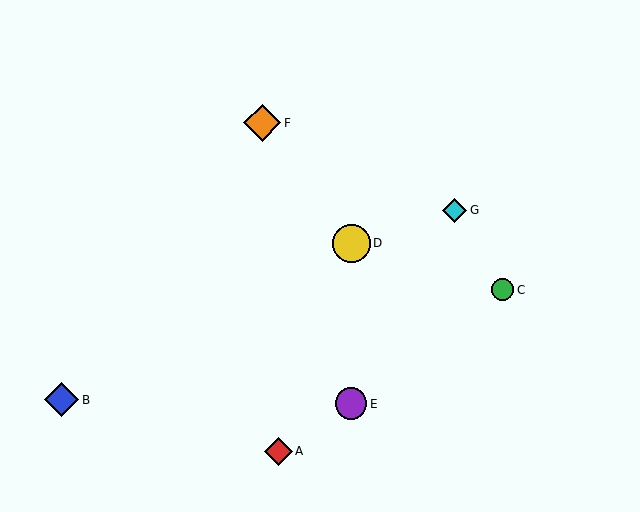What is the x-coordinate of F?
Object F is at x≈262.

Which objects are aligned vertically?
Objects D, E are aligned vertically.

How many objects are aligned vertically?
2 objects (D, E) are aligned vertically.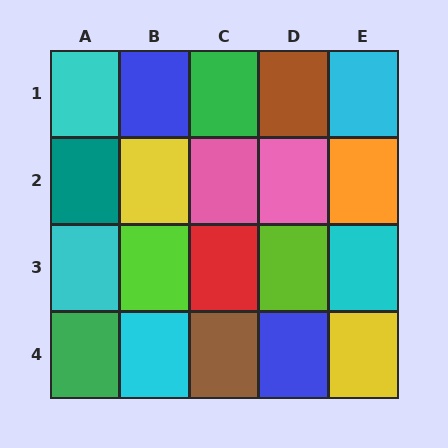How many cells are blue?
2 cells are blue.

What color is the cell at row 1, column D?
Brown.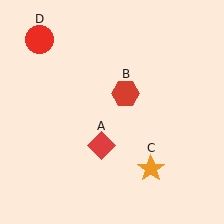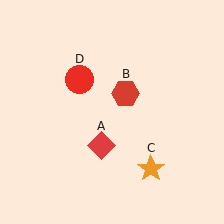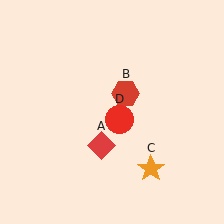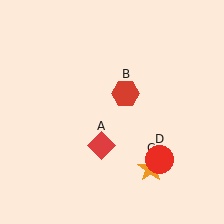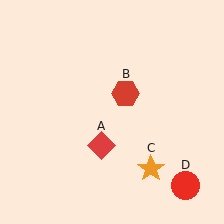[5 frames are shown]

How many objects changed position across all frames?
1 object changed position: red circle (object D).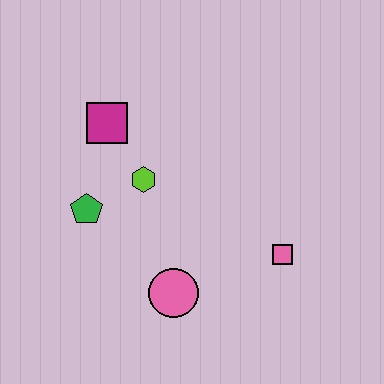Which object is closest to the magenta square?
The lime hexagon is closest to the magenta square.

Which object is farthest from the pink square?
The magenta square is farthest from the pink square.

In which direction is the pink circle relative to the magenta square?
The pink circle is below the magenta square.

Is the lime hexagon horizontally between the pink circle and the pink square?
No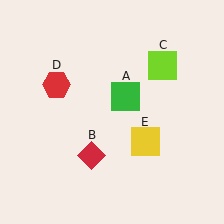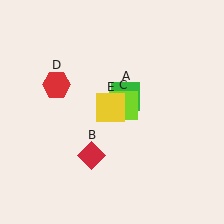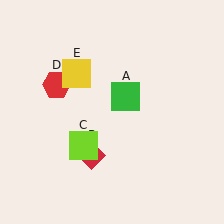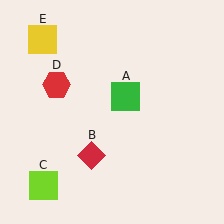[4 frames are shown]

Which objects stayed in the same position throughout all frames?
Green square (object A) and red diamond (object B) and red hexagon (object D) remained stationary.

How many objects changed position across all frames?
2 objects changed position: lime square (object C), yellow square (object E).